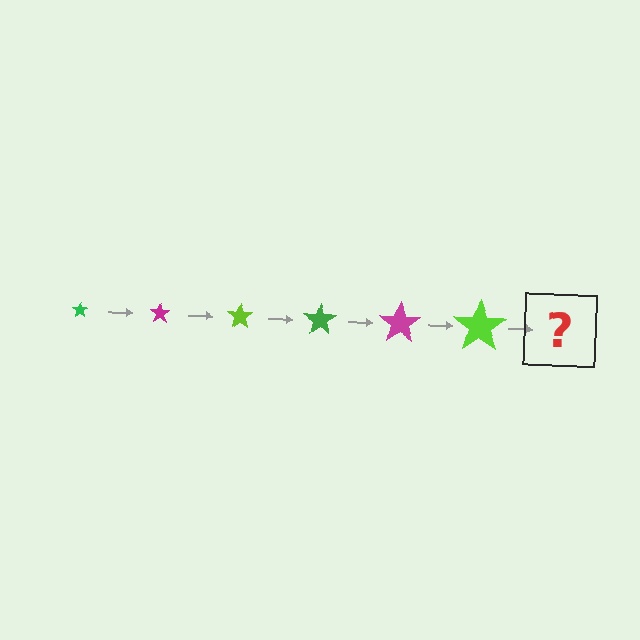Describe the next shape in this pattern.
It should be a green star, larger than the previous one.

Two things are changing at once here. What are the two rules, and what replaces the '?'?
The two rules are that the star grows larger each step and the color cycles through green, magenta, and lime. The '?' should be a green star, larger than the previous one.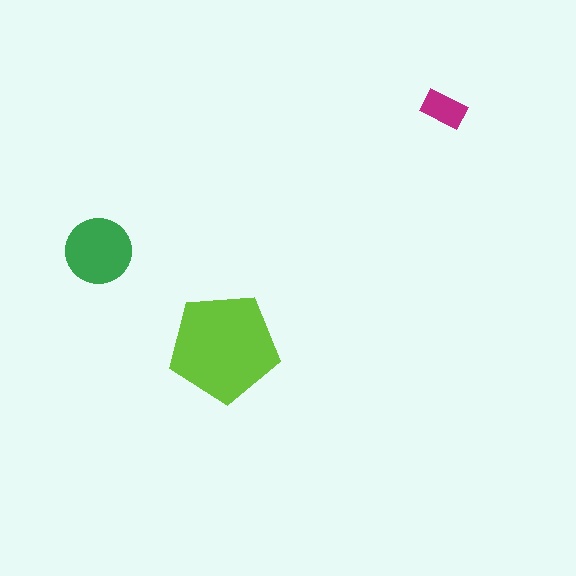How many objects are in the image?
There are 3 objects in the image.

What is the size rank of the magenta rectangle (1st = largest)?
3rd.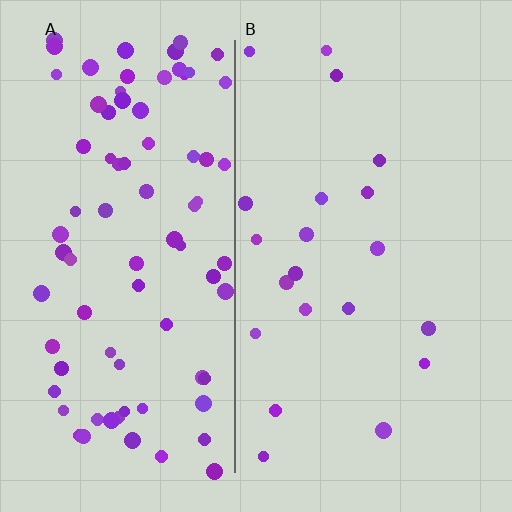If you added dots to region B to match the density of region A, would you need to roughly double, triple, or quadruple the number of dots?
Approximately quadruple.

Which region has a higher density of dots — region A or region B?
A (the left).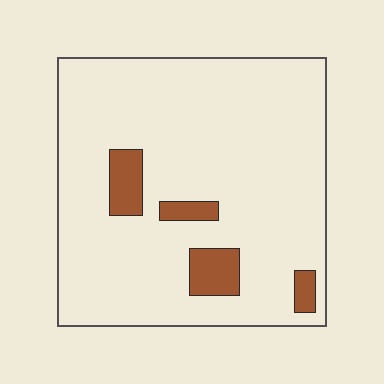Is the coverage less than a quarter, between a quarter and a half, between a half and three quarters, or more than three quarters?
Less than a quarter.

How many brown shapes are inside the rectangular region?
4.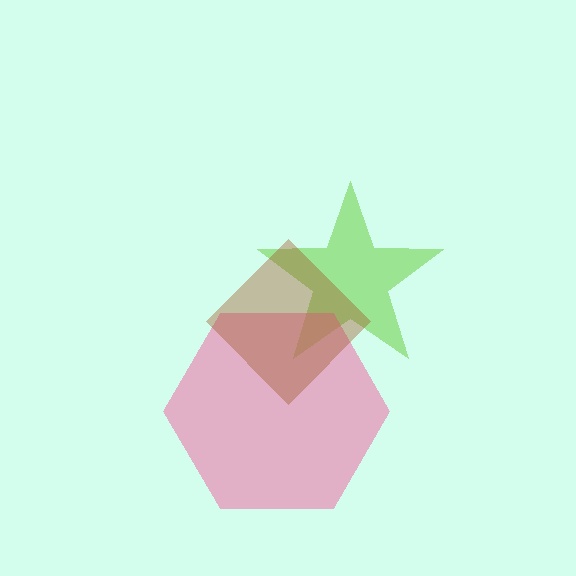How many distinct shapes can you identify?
There are 3 distinct shapes: a lime star, a pink hexagon, a brown diamond.